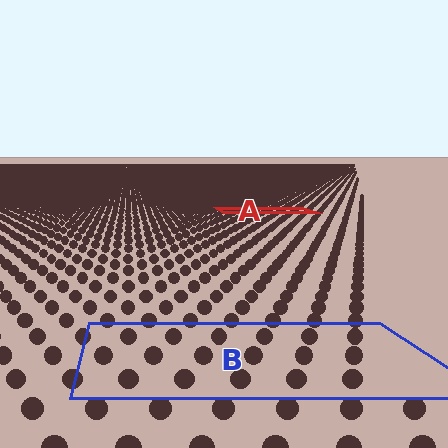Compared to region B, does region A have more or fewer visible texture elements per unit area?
Region A has more texture elements per unit area — they are packed more densely because it is farther away.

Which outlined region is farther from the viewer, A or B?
Region A is farther from the viewer — the texture elements inside it appear smaller and more densely packed.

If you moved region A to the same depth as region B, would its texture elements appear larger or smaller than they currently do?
They would appear larger. At a closer depth, the same texture elements are projected at a bigger on-screen size.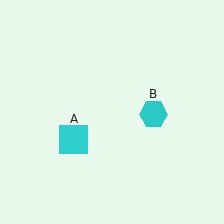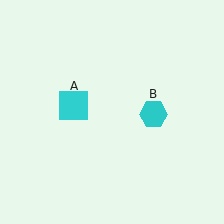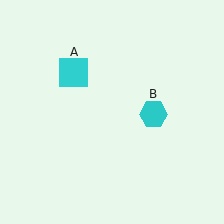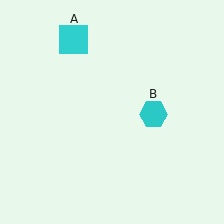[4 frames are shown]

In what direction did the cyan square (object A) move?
The cyan square (object A) moved up.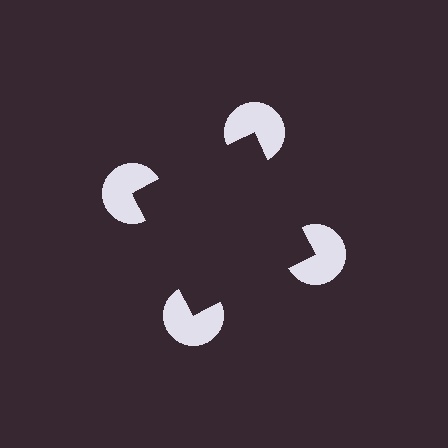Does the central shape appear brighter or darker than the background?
It typically appears slightly darker than the background, even though no actual brightness change is drawn.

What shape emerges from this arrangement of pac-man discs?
An illusory square — its edges are inferred from the aligned wedge cuts in the pac-man discs, not physically drawn.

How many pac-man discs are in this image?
There are 4 — one at each vertex of the illusory square.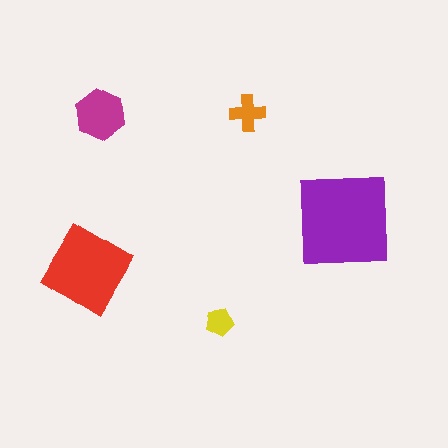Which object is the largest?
The purple square.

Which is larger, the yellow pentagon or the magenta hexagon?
The magenta hexagon.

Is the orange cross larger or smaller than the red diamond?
Smaller.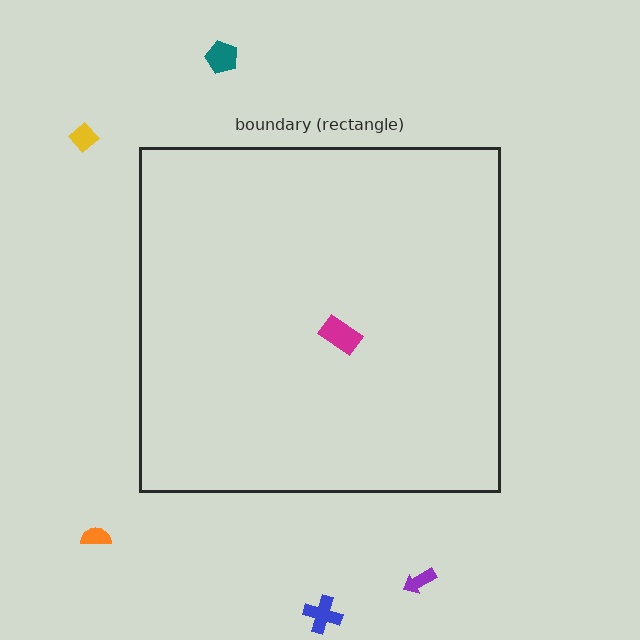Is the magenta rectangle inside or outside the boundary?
Inside.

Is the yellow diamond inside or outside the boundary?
Outside.